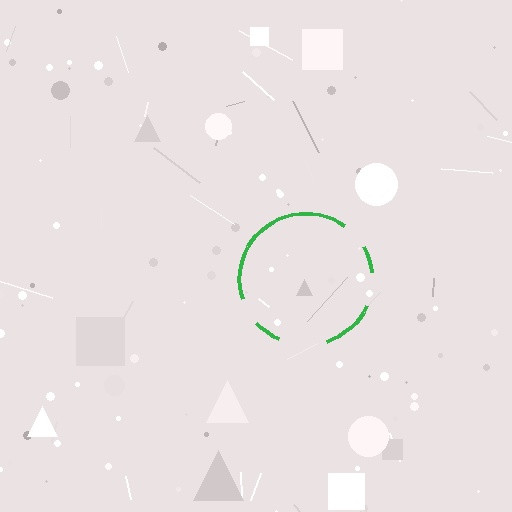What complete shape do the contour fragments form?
The contour fragments form a circle.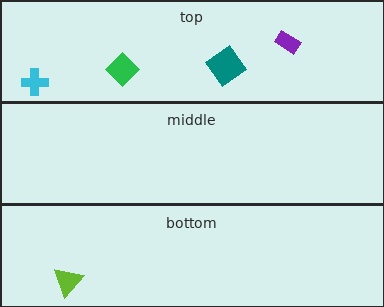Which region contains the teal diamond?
The top region.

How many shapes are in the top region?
4.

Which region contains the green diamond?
The top region.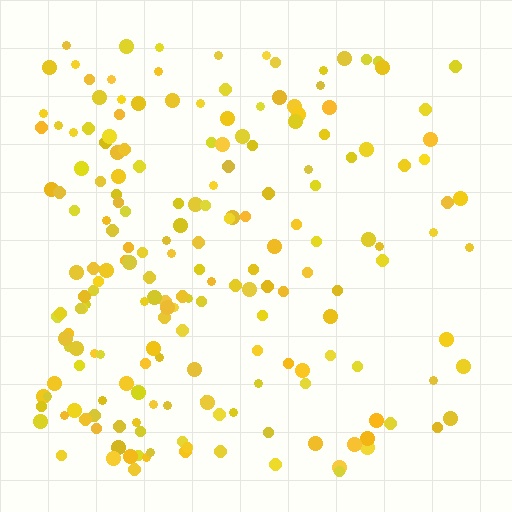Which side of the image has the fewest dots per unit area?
The right.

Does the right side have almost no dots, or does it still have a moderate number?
Still a moderate number, just noticeably fewer than the left.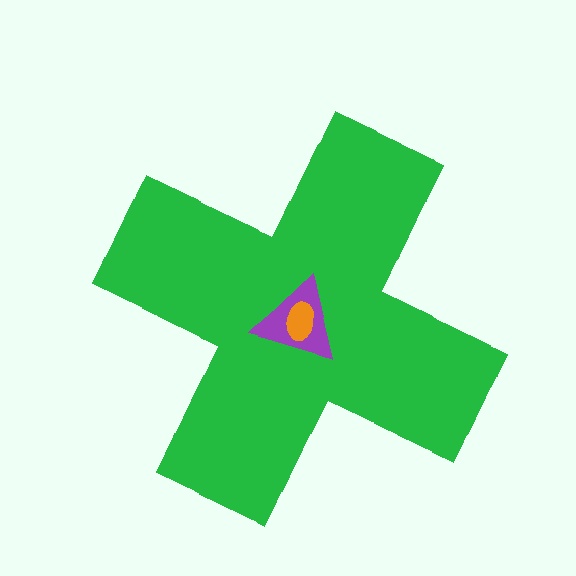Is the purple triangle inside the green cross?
Yes.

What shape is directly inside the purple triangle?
The orange ellipse.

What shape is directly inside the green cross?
The purple triangle.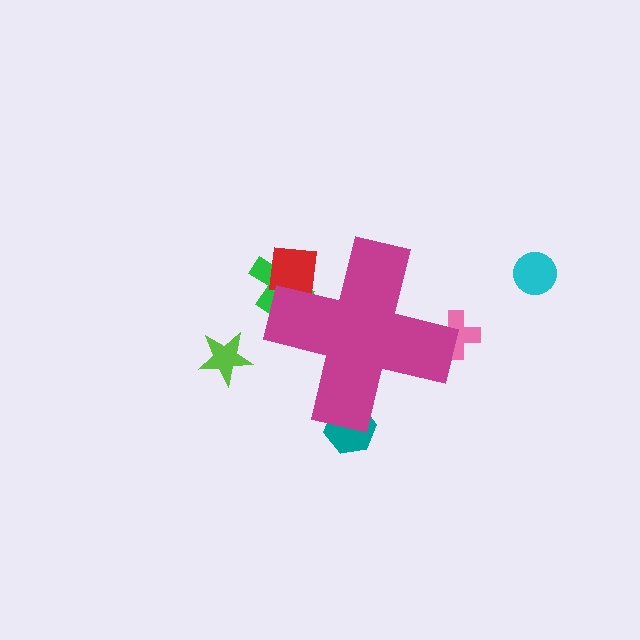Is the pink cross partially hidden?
Yes, the pink cross is partially hidden behind the magenta cross.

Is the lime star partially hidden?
No, the lime star is fully visible.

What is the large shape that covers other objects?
A magenta cross.